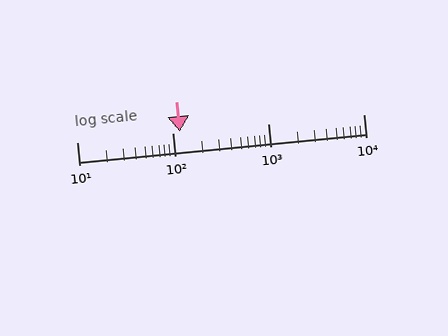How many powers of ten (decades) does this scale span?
The scale spans 3 decades, from 10 to 10000.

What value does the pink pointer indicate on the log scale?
The pointer indicates approximately 120.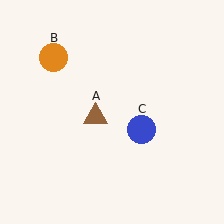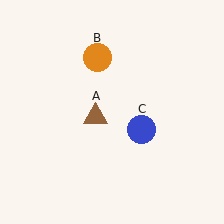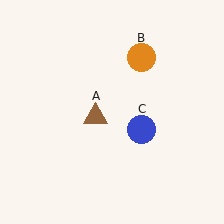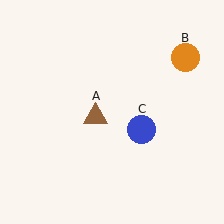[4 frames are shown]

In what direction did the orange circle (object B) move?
The orange circle (object B) moved right.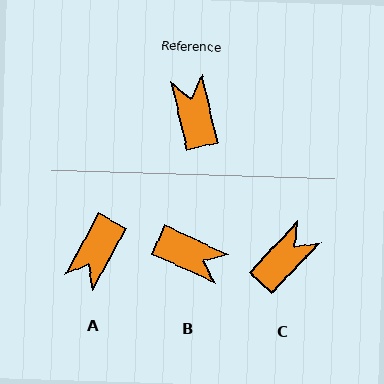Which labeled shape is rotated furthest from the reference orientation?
A, about 139 degrees away.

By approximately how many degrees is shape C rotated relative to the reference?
Approximately 56 degrees clockwise.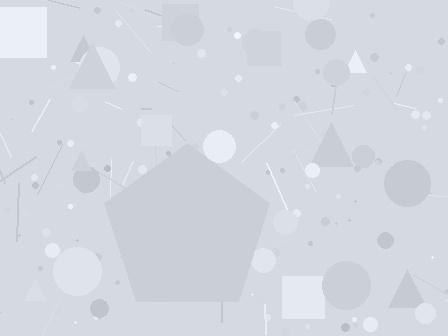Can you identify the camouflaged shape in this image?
The camouflaged shape is a pentagon.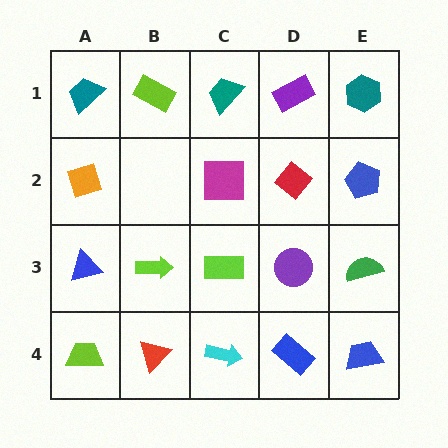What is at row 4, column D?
A blue rectangle.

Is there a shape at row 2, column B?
No, that cell is empty.